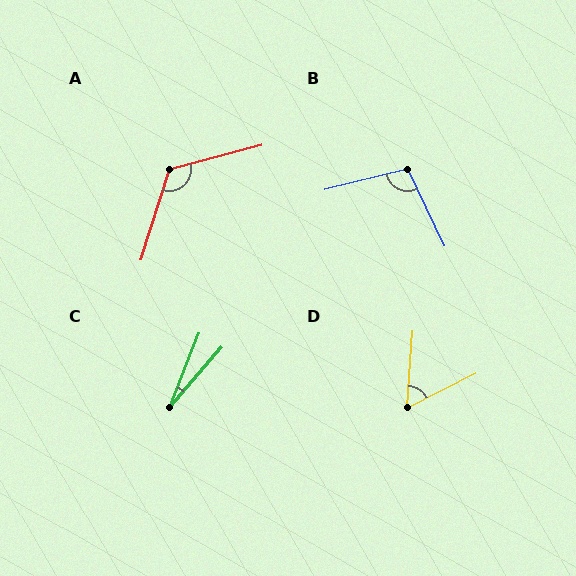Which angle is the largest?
A, at approximately 122 degrees.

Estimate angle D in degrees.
Approximately 60 degrees.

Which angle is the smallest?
C, at approximately 19 degrees.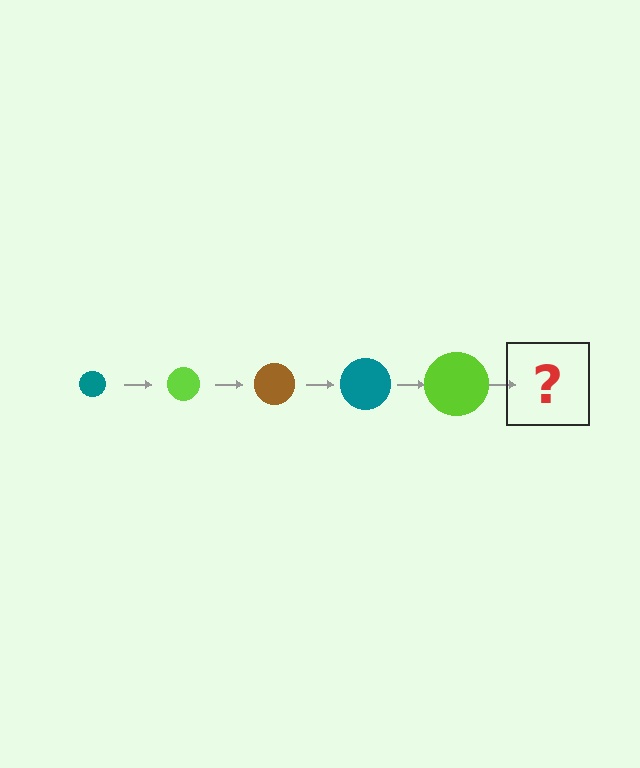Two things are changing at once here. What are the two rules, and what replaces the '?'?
The two rules are that the circle grows larger each step and the color cycles through teal, lime, and brown. The '?' should be a brown circle, larger than the previous one.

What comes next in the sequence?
The next element should be a brown circle, larger than the previous one.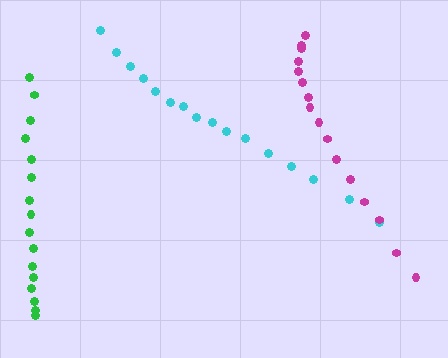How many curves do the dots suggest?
There are 3 distinct paths.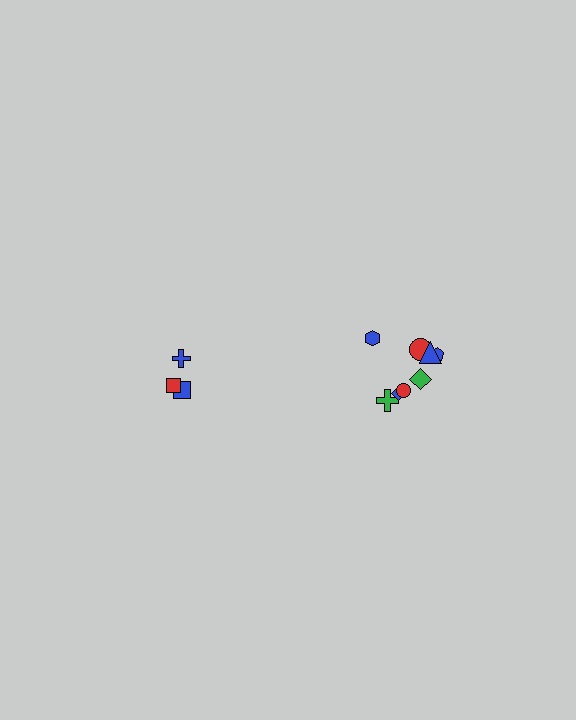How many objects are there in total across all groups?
There are 11 objects.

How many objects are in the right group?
There are 8 objects.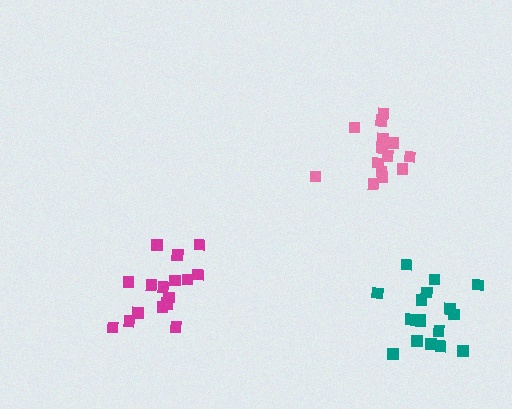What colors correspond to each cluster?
The clusters are colored: pink, teal, magenta.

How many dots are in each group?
Group 1: 14 dots, Group 2: 17 dots, Group 3: 16 dots (47 total).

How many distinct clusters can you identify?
There are 3 distinct clusters.